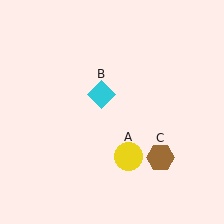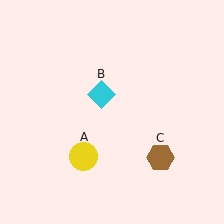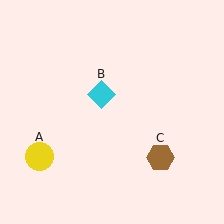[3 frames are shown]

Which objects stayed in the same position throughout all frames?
Cyan diamond (object B) and brown hexagon (object C) remained stationary.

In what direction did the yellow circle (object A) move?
The yellow circle (object A) moved left.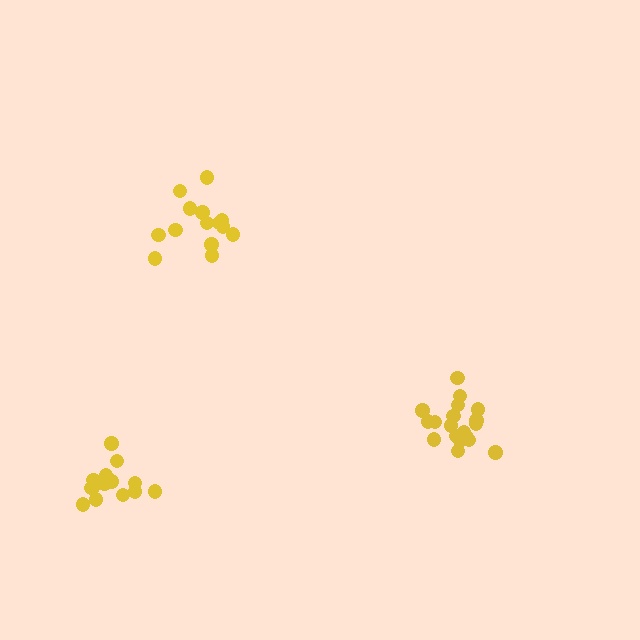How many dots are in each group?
Group 1: 19 dots, Group 2: 14 dots, Group 3: 16 dots (49 total).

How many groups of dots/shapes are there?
There are 3 groups.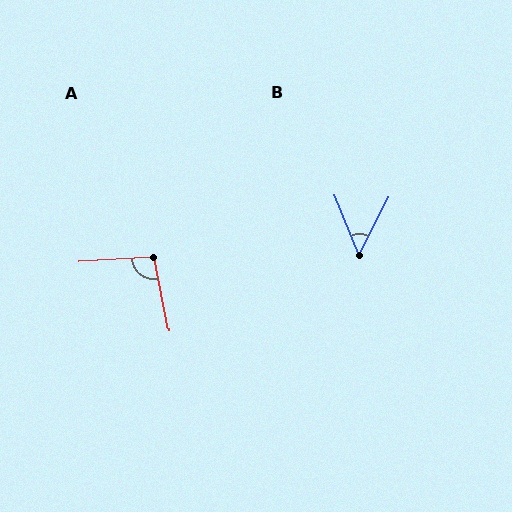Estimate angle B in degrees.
Approximately 49 degrees.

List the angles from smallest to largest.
B (49°), A (97°).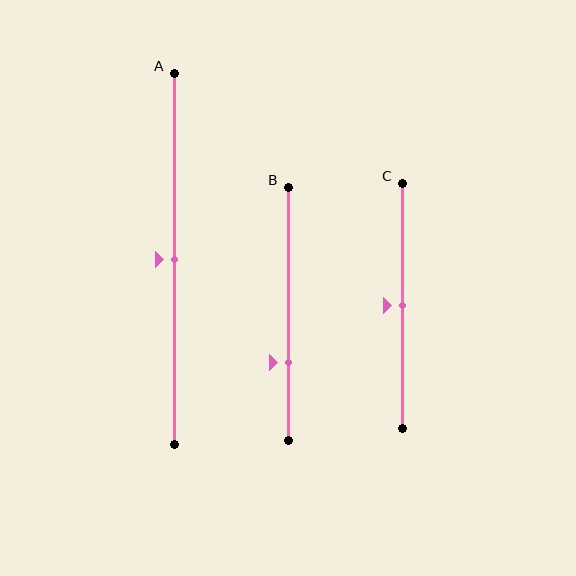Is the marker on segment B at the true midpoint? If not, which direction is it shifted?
No, the marker on segment B is shifted downward by about 19% of the segment length.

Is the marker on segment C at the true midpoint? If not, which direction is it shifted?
Yes, the marker on segment C is at the true midpoint.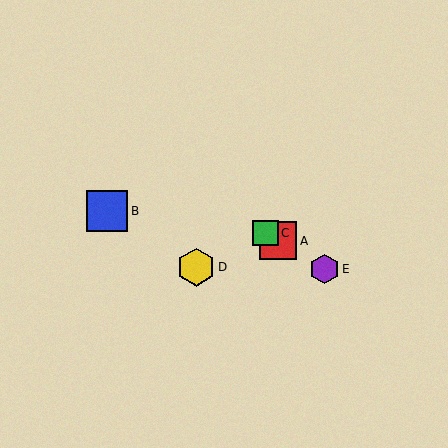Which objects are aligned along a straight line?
Objects A, C, E are aligned along a straight line.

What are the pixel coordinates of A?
Object A is at (278, 241).